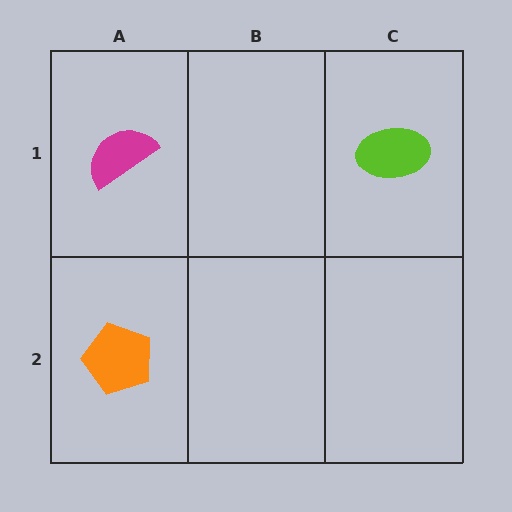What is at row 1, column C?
A lime ellipse.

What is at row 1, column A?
A magenta semicircle.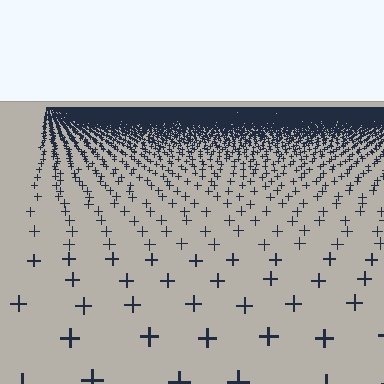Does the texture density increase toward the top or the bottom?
Density increases toward the top.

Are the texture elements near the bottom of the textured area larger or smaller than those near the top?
Larger. Near the bottom, elements are closer to the viewer and appear at a bigger on-screen size.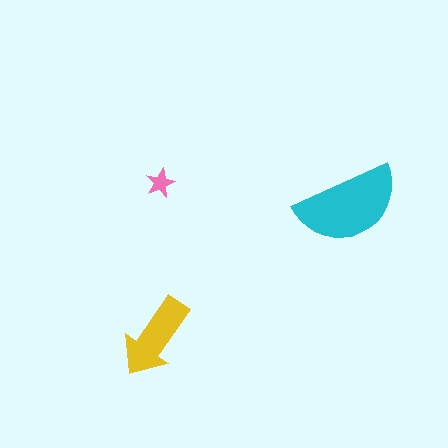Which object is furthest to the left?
The yellow arrow is leftmost.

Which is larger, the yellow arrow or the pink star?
The yellow arrow.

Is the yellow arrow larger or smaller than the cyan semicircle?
Smaller.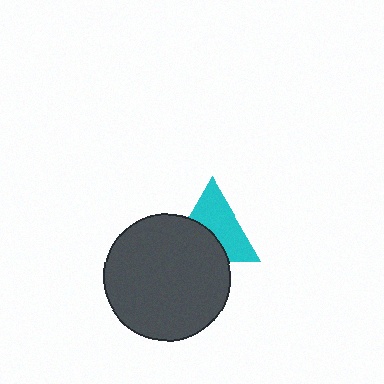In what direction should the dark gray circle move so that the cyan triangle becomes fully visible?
The dark gray circle should move down. That is the shortest direction to clear the overlap and leave the cyan triangle fully visible.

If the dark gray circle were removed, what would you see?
You would see the complete cyan triangle.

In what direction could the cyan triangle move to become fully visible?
The cyan triangle could move up. That would shift it out from behind the dark gray circle entirely.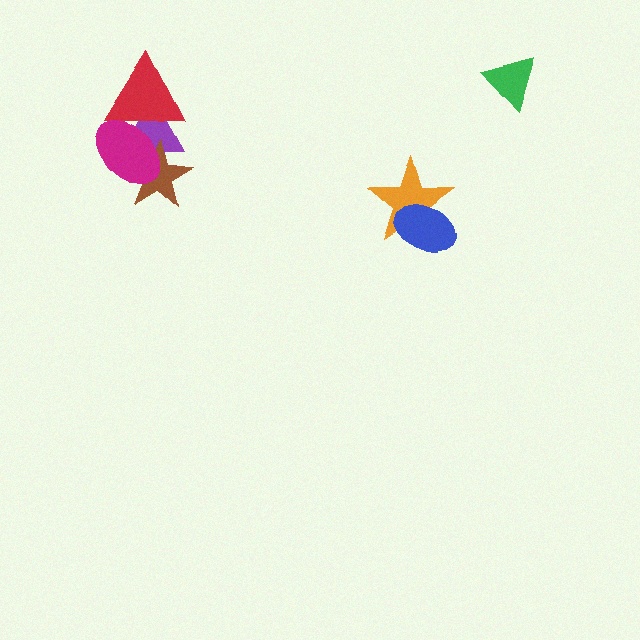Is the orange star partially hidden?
Yes, it is partially covered by another shape.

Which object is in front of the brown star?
The magenta ellipse is in front of the brown star.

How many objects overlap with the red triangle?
2 objects overlap with the red triangle.